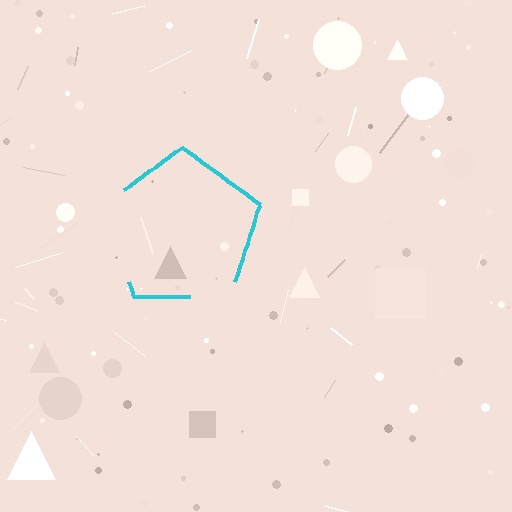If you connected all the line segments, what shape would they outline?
They would outline a pentagon.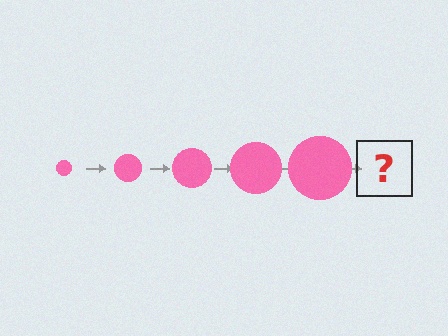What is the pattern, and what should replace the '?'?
The pattern is that the circle gets progressively larger each step. The '?' should be a pink circle, larger than the previous one.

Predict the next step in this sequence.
The next step is a pink circle, larger than the previous one.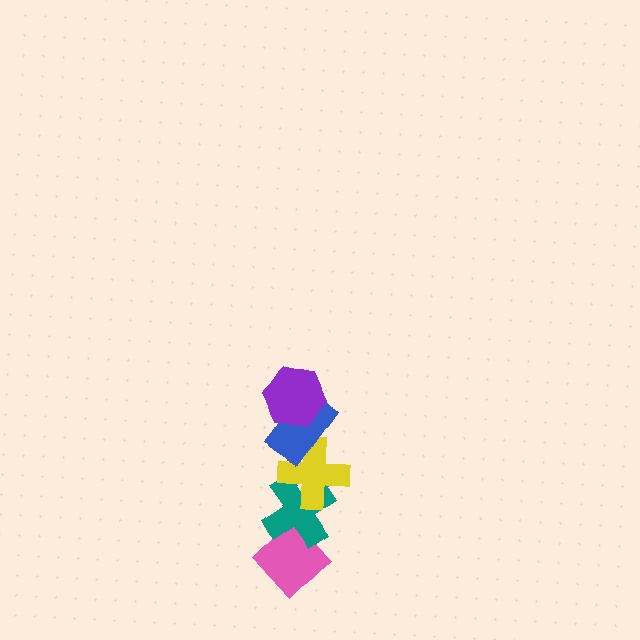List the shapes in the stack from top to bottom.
From top to bottom: the purple hexagon, the blue rectangle, the yellow cross, the teal cross, the pink diamond.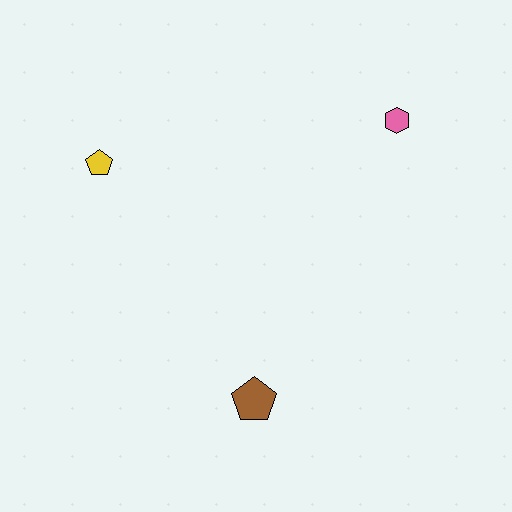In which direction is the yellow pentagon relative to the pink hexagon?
The yellow pentagon is to the left of the pink hexagon.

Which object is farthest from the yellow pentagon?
The pink hexagon is farthest from the yellow pentagon.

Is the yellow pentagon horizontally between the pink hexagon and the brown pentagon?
No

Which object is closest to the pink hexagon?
The yellow pentagon is closest to the pink hexagon.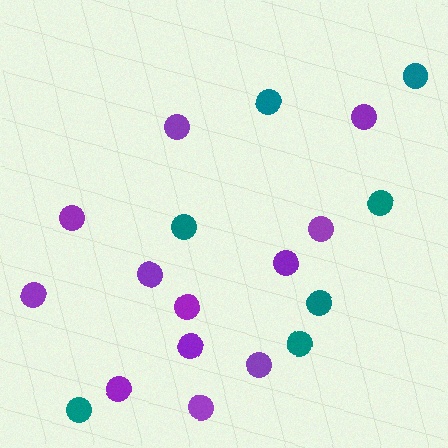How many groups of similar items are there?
There are 2 groups: one group of teal circles (7) and one group of purple circles (12).